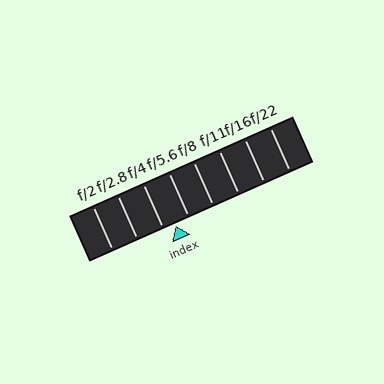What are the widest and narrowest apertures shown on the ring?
The widest aperture shown is f/2 and the narrowest is f/22.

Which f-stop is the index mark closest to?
The index mark is closest to f/4.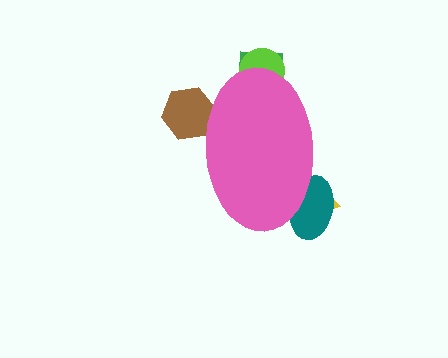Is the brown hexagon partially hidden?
Yes, the brown hexagon is partially hidden behind the pink ellipse.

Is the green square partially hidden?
Yes, the green square is partially hidden behind the pink ellipse.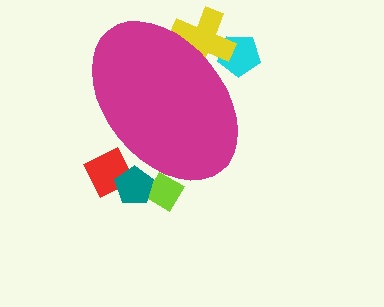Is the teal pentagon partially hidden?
Yes, the teal pentagon is partially hidden behind the magenta ellipse.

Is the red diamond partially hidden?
Yes, the red diamond is partially hidden behind the magenta ellipse.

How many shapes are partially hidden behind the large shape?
5 shapes are partially hidden.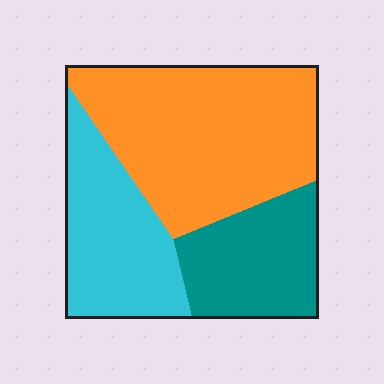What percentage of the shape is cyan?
Cyan covers 28% of the shape.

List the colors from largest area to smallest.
From largest to smallest: orange, cyan, teal.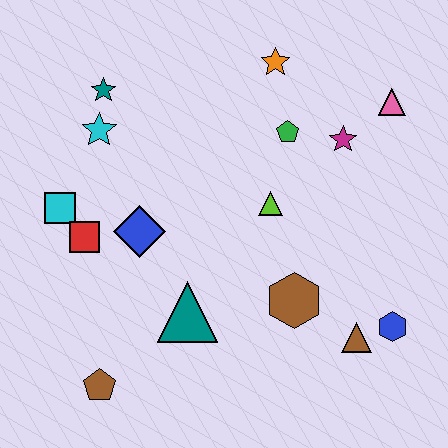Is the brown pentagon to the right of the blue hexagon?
No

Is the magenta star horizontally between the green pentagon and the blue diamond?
No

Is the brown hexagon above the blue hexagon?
Yes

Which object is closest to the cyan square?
The red square is closest to the cyan square.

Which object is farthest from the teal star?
The blue hexagon is farthest from the teal star.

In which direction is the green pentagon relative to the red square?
The green pentagon is to the right of the red square.